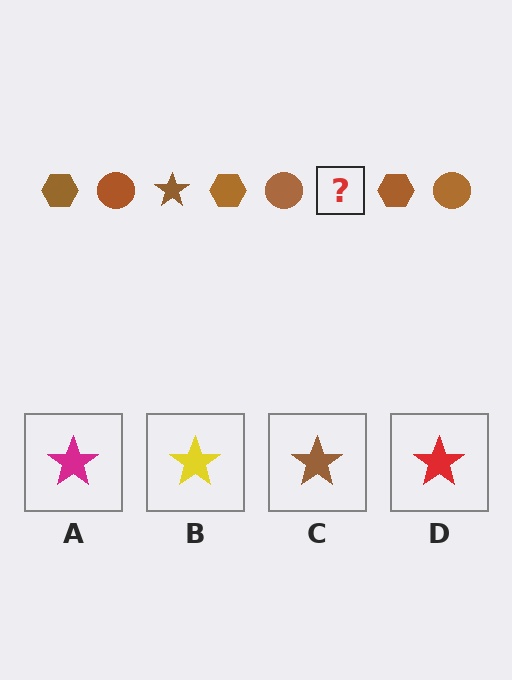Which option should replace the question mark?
Option C.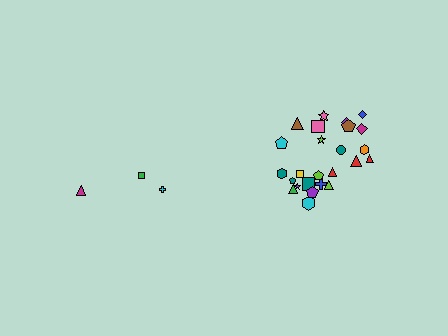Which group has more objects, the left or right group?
The right group.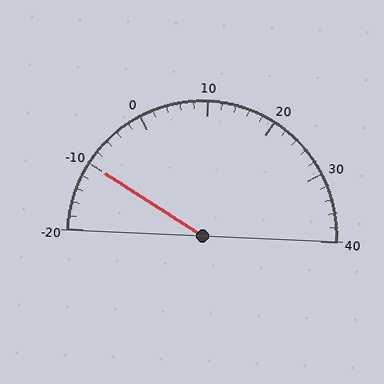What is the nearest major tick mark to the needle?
The nearest major tick mark is -10.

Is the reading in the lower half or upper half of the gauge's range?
The reading is in the lower half of the range (-20 to 40).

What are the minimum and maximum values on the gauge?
The gauge ranges from -20 to 40.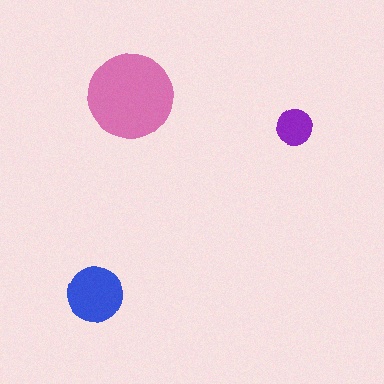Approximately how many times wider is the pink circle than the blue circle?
About 1.5 times wider.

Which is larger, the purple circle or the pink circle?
The pink one.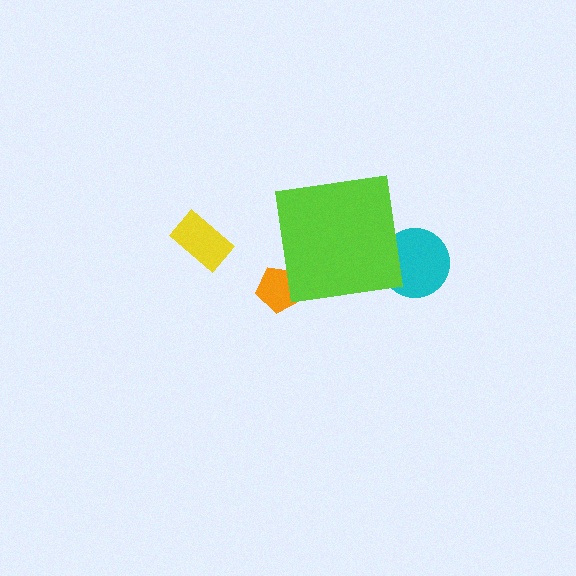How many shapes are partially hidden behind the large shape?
2 shapes are partially hidden.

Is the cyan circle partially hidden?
Yes, the cyan circle is partially hidden behind the lime square.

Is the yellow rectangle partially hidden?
No, the yellow rectangle is fully visible.